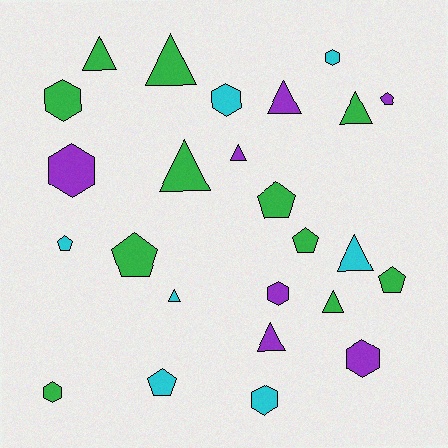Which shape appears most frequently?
Triangle, with 10 objects.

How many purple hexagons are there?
There are 3 purple hexagons.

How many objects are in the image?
There are 25 objects.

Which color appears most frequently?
Green, with 11 objects.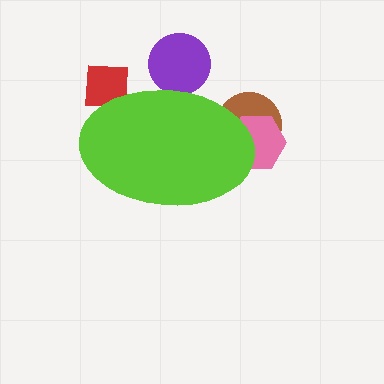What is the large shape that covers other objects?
A lime ellipse.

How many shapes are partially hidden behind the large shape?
4 shapes are partially hidden.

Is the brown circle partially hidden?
Yes, the brown circle is partially hidden behind the lime ellipse.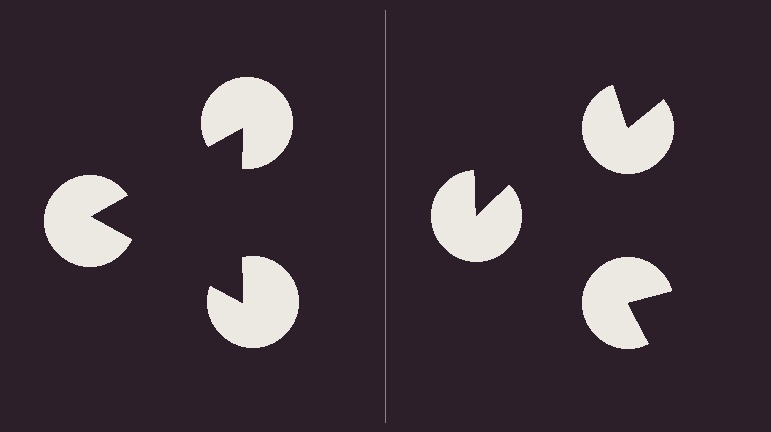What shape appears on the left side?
An illusory triangle.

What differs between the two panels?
The pac-man discs are positioned identically on both sides; only the wedge orientations differ. On the left they align to a triangle; on the right they are misaligned.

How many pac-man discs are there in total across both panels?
6 — 3 on each side.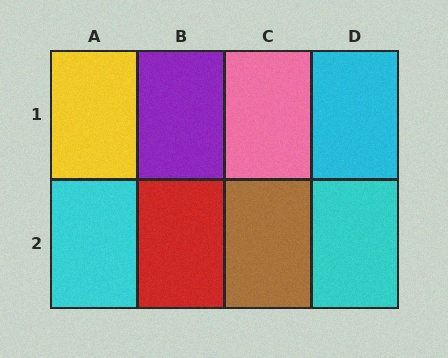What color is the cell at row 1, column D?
Cyan.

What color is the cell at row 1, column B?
Purple.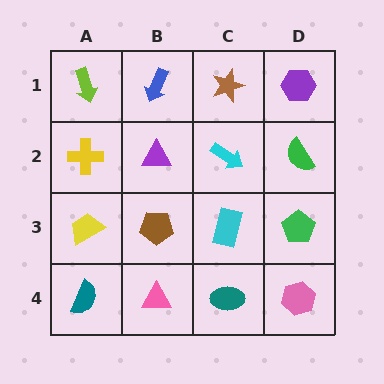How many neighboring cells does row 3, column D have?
3.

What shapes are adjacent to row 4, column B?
A brown pentagon (row 3, column B), a teal semicircle (row 4, column A), a teal ellipse (row 4, column C).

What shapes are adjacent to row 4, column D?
A green pentagon (row 3, column D), a teal ellipse (row 4, column C).